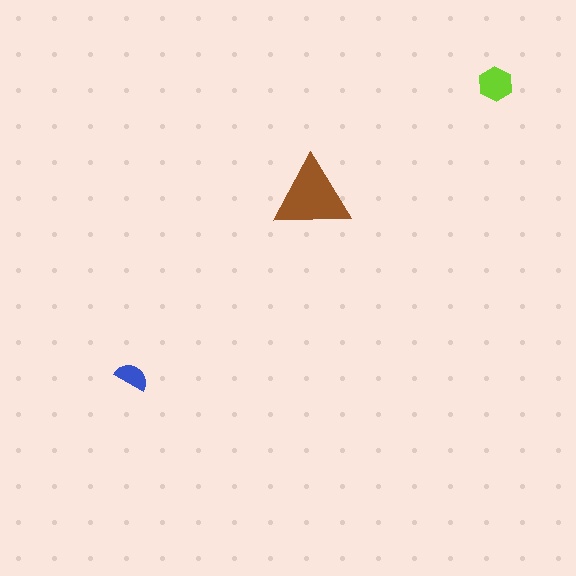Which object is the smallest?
The blue semicircle.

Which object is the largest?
The brown triangle.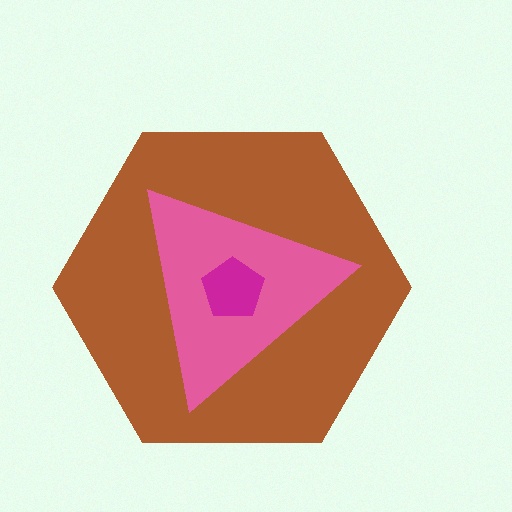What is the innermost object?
The magenta pentagon.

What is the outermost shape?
The brown hexagon.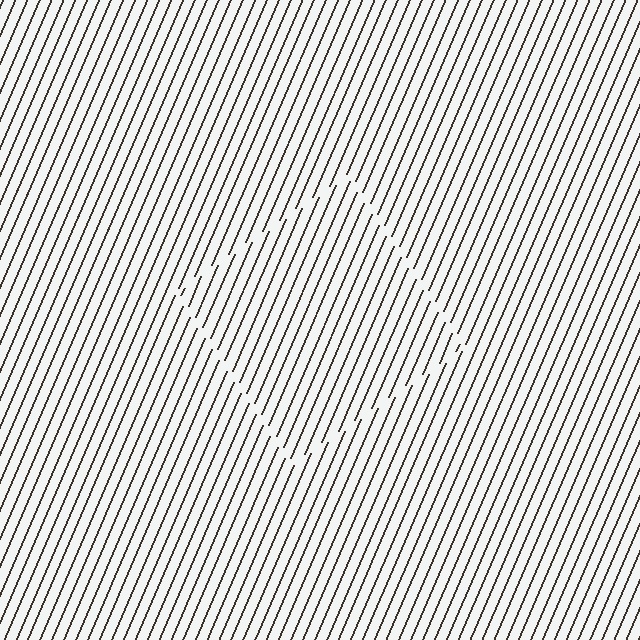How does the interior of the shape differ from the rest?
The interior of the shape contains the same grating, shifted by half a period — the contour is defined by the phase discontinuity where line-ends from the inner and outer gratings abut.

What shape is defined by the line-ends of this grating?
An illusory square. The interior of the shape contains the same grating, shifted by half a period — the contour is defined by the phase discontinuity where line-ends from the inner and outer gratings abut.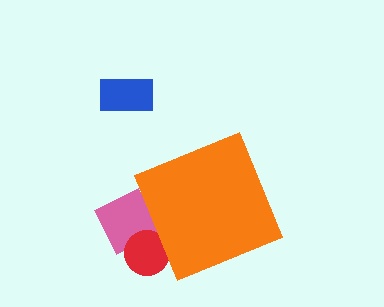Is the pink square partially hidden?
Yes, the pink square is partially hidden behind the orange diamond.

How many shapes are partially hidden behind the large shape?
2 shapes are partially hidden.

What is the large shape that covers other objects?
An orange diamond.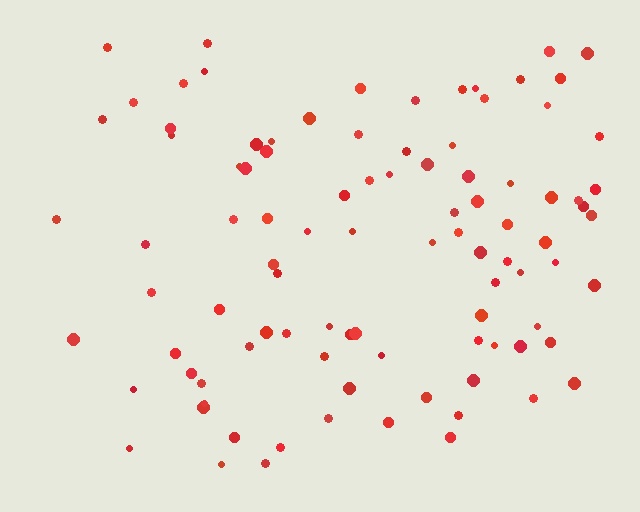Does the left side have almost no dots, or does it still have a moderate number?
Still a moderate number, just noticeably fewer than the right.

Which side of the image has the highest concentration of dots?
The right.